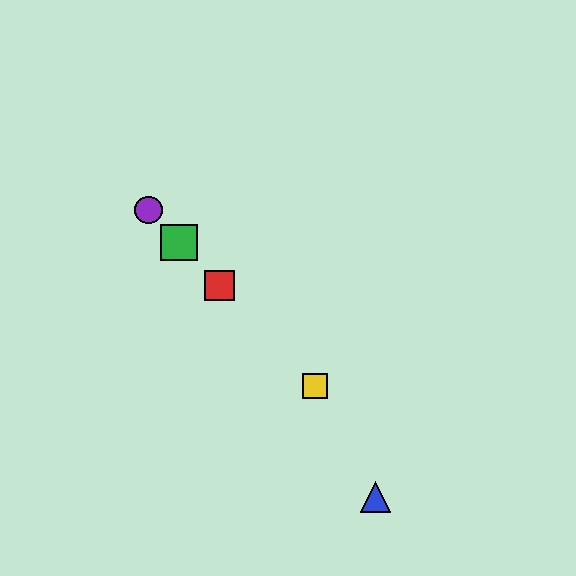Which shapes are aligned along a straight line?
The red square, the green square, the yellow square, the purple circle are aligned along a straight line.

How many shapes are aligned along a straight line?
4 shapes (the red square, the green square, the yellow square, the purple circle) are aligned along a straight line.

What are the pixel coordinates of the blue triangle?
The blue triangle is at (375, 497).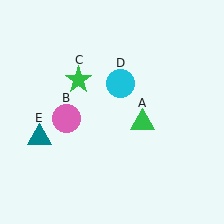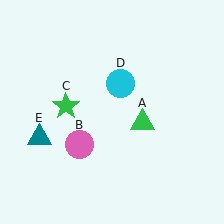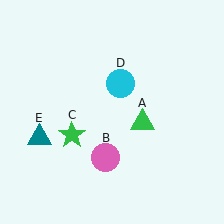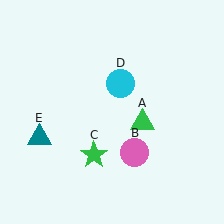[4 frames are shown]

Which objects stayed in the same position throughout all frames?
Green triangle (object A) and cyan circle (object D) and teal triangle (object E) remained stationary.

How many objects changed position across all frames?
2 objects changed position: pink circle (object B), green star (object C).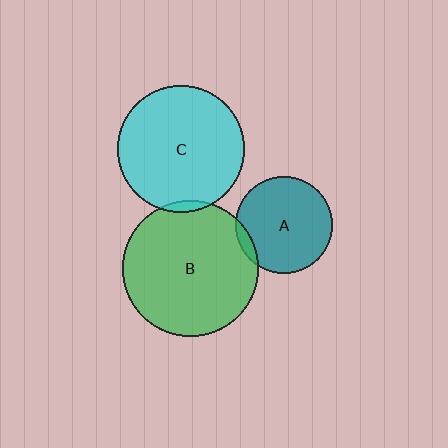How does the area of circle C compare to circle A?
Approximately 1.7 times.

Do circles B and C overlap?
Yes.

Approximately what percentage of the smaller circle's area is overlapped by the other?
Approximately 5%.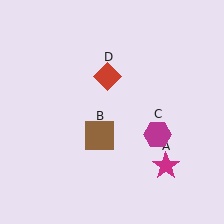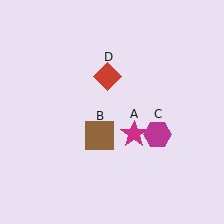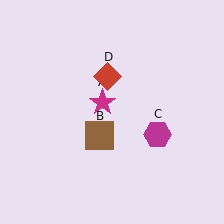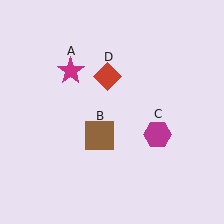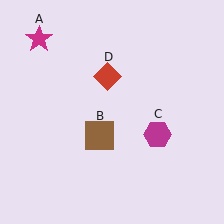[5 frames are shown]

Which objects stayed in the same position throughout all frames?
Brown square (object B) and magenta hexagon (object C) and red diamond (object D) remained stationary.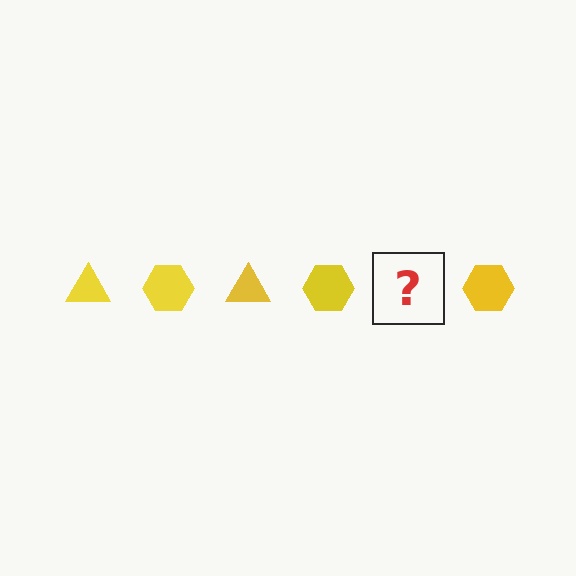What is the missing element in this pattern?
The missing element is a yellow triangle.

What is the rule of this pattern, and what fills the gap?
The rule is that the pattern cycles through triangle, hexagon shapes in yellow. The gap should be filled with a yellow triangle.